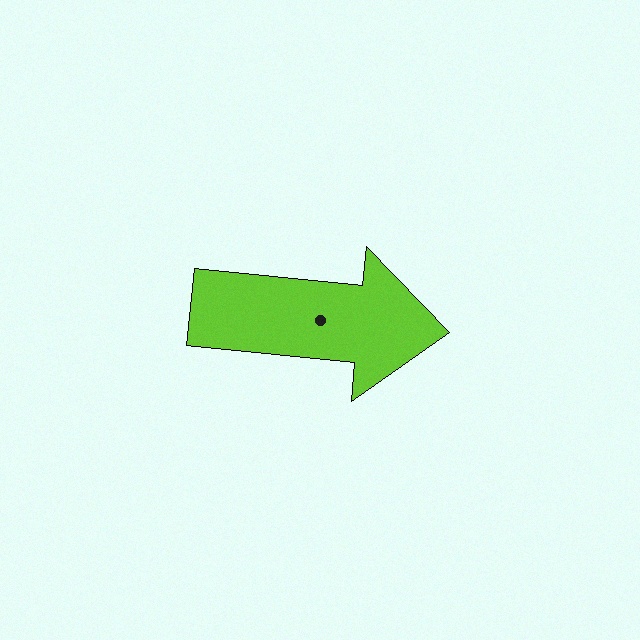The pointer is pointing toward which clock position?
Roughly 3 o'clock.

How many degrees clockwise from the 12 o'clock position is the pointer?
Approximately 96 degrees.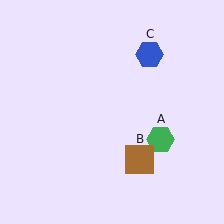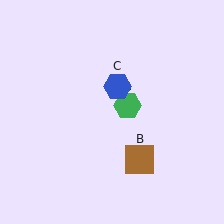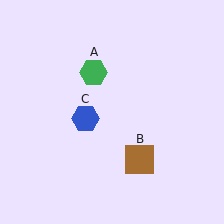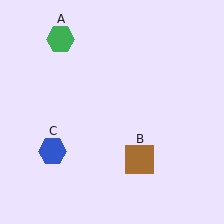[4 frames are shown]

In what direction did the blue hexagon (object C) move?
The blue hexagon (object C) moved down and to the left.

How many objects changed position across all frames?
2 objects changed position: green hexagon (object A), blue hexagon (object C).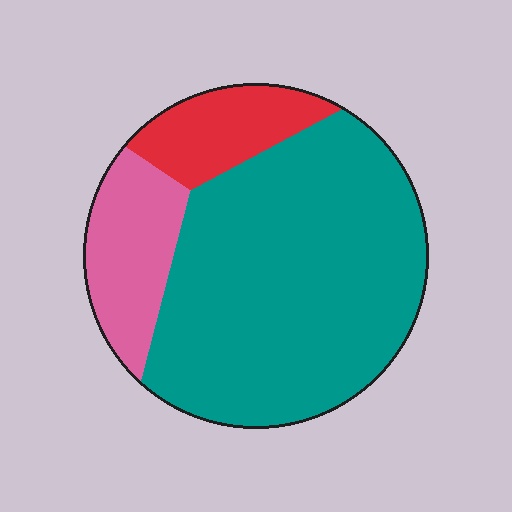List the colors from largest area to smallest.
From largest to smallest: teal, pink, red.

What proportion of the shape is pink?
Pink covers 17% of the shape.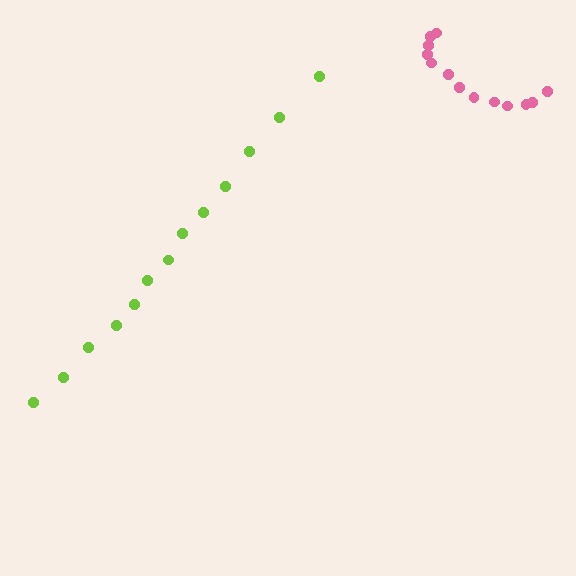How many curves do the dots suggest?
There are 2 distinct paths.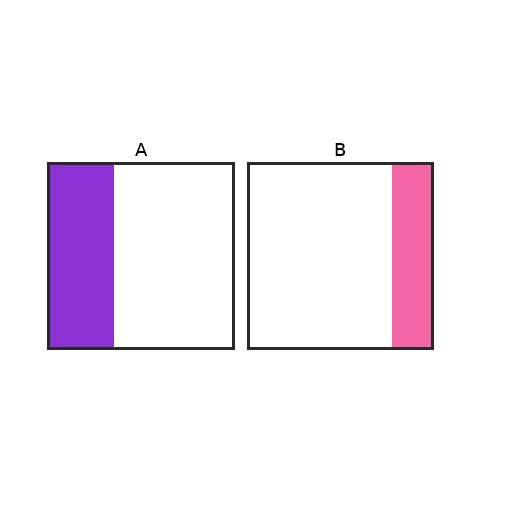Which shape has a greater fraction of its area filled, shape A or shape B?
Shape A.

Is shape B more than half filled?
No.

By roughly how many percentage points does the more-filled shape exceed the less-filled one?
By roughly 15 percentage points (A over B).